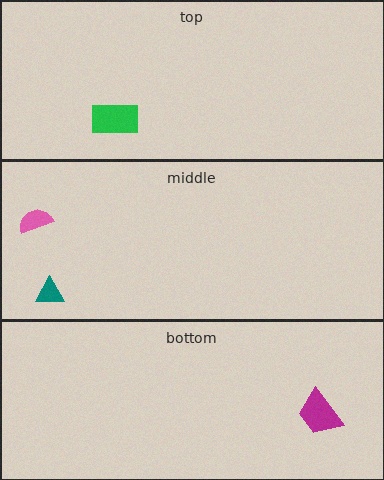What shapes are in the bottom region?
The magenta trapezoid.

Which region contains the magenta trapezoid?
The bottom region.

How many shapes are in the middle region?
2.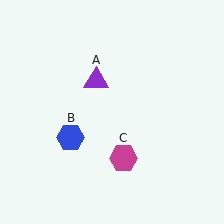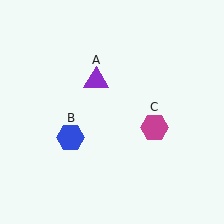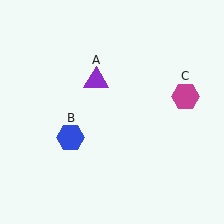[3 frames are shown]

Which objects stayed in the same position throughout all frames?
Purple triangle (object A) and blue hexagon (object B) remained stationary.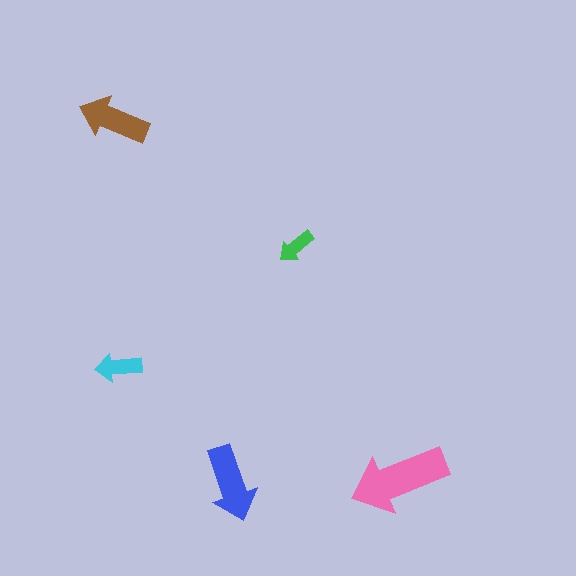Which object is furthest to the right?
The pink arrow is rightmost.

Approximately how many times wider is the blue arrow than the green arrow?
About 2 times wider.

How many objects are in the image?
There are 5 objects in the image.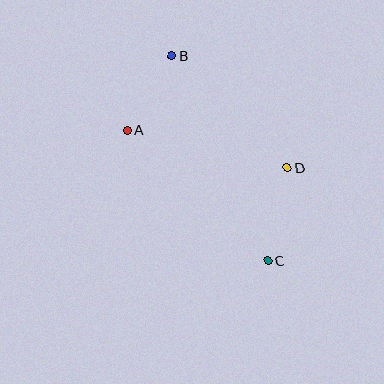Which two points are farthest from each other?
Points B and C are farthest from each other.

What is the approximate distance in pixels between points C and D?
The distance between C and D is approximately 95 pixels.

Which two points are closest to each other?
Points A and B are closest to each other.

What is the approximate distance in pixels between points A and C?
The distance between A and C is approximately 192 pixels.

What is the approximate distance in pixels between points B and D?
The distance between B and D is approximately 161 pixels.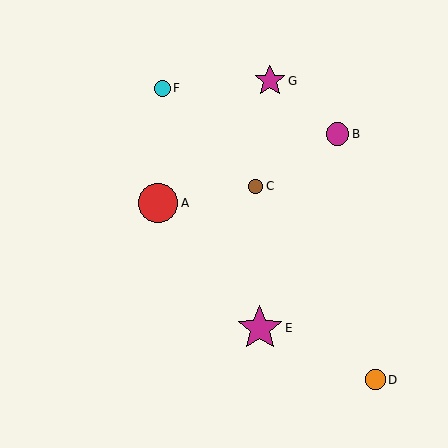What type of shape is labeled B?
Shape B is a magenta circle.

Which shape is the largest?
The magenta star (labeled E) is the largest.